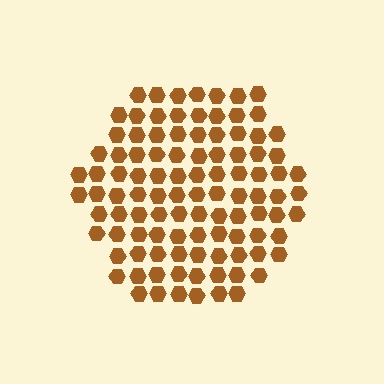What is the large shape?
The large shape is a hexagon.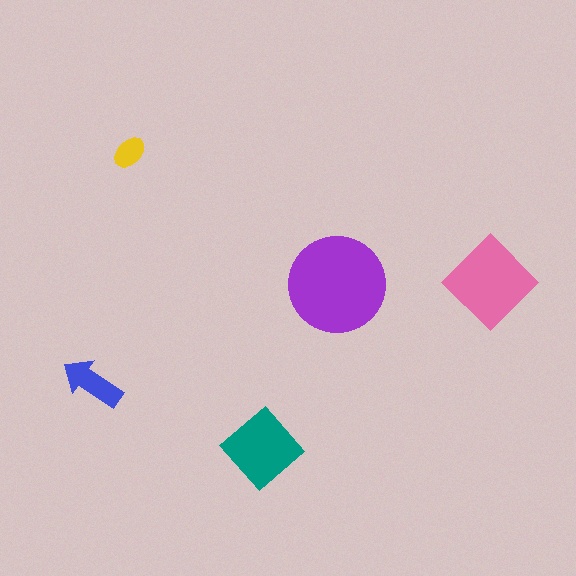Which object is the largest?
The purple circle.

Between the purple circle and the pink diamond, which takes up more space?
The purple circle.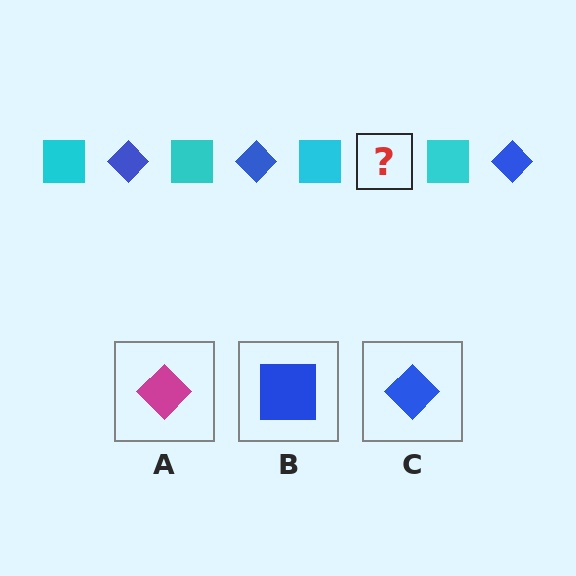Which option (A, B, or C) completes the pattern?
C.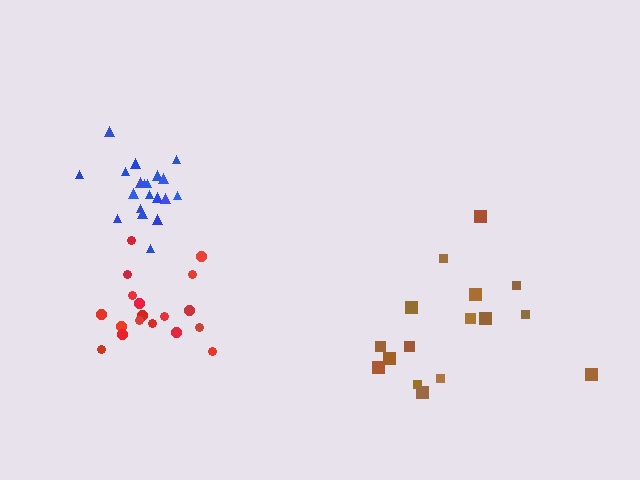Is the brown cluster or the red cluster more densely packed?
Red.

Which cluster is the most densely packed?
Blue.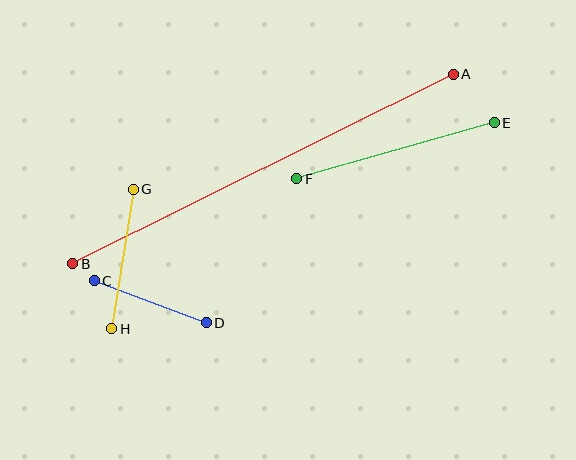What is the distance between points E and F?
The distance is approximately 205 pixels.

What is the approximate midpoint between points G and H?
The midpoint is at approximately (122, 259) pixels.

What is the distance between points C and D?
The distance is approximately 120 pixels.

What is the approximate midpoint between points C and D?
The midpoint is at approximately (150, 302) pixels.